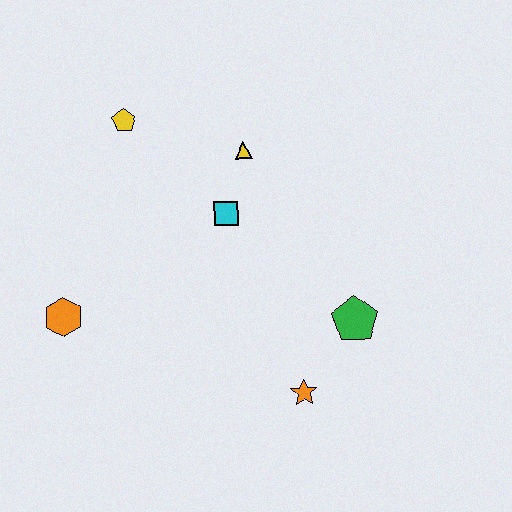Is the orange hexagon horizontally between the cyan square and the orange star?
No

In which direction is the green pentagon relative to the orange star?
The green pentagon is above the orange star.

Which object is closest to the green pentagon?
The orange star is closest to the green pentagon.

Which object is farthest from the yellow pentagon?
The orange star is farthest from the yellow pentagon.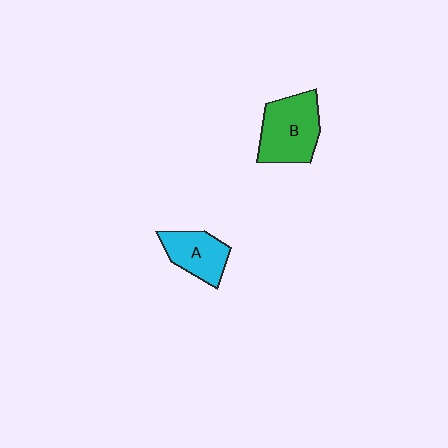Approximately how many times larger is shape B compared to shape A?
Approximately 1.4 times.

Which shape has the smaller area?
Shape A (cyan).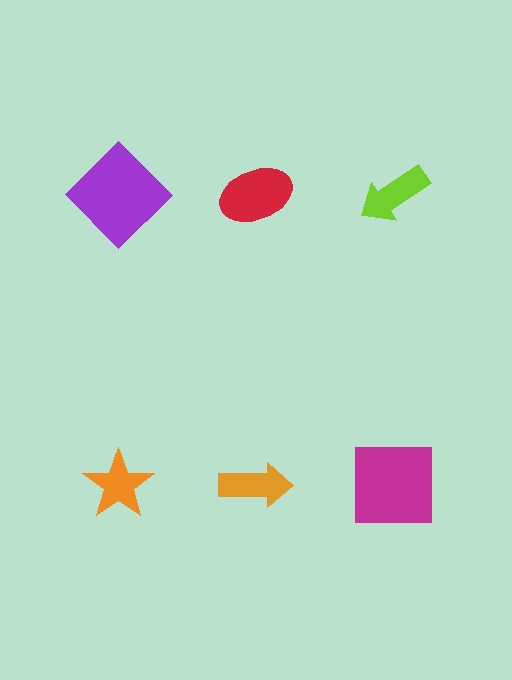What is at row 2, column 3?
A magenta square.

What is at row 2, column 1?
An orange star.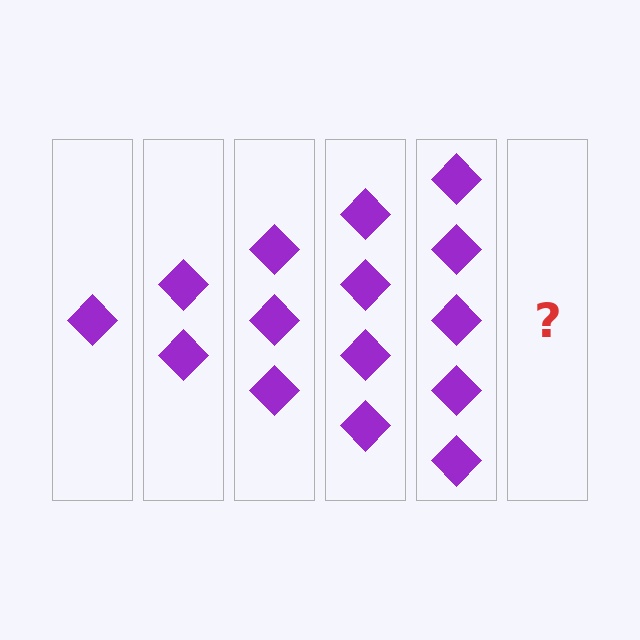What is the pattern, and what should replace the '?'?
The pattern is that each step adds one more diamond. The '?' should be 6 diamonds.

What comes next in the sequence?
The next element should be 6 diamonds.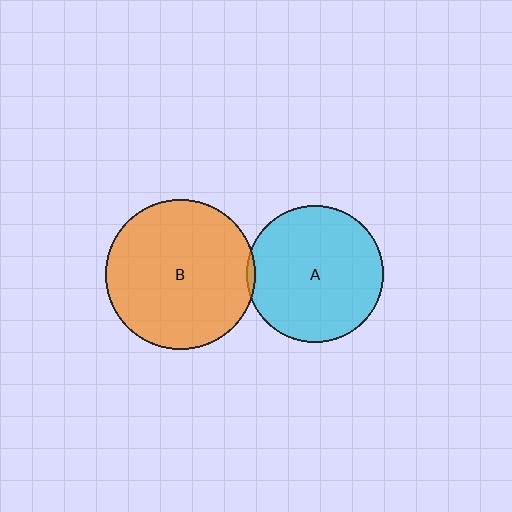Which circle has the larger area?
Circle B (orange).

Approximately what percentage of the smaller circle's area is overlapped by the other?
Approximately 5%.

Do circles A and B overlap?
Yes.